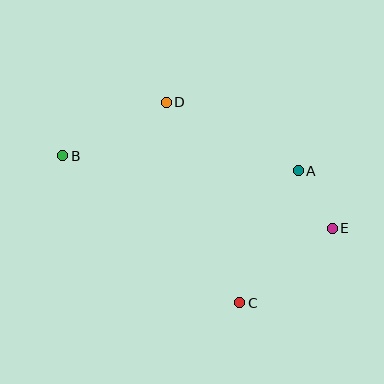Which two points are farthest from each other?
Points B and E are farthest from each other.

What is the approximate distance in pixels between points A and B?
The distance between A and B is approximately 236 pixels.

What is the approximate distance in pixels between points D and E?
The distance between D and E is approximately 208 pixels.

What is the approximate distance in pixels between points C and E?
The distance between C and E is approximately 119 pixels.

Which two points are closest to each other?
Points A and E are closest to each other.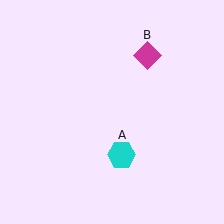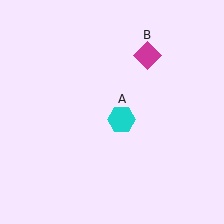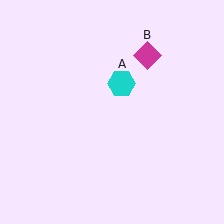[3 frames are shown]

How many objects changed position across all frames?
1 object changed position: cyan hexagon (object A).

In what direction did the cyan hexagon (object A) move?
The cyan hexagon (object A) moved up.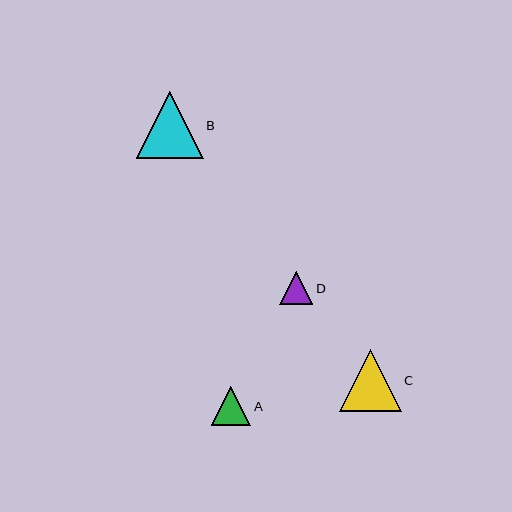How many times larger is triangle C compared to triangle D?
Triangle C is approximately 1.9 times the size of triangle D.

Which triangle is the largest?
Triangle B is the largest with a size of approximately 67 pixels.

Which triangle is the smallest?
Triangle D is the smallest with a size of approximately 33 pixels.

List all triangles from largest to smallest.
From largest to smallest: B, C, A, D.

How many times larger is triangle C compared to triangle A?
Triangle C is approximately 1.6 times the size of triangle A.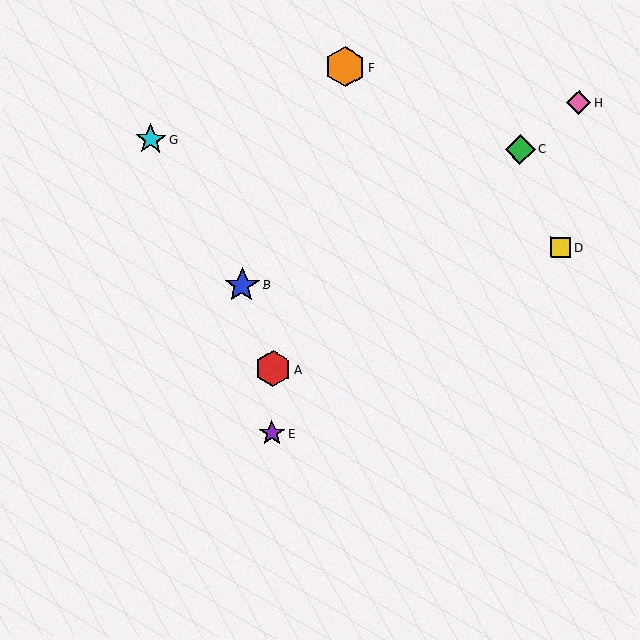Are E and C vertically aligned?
No, E is at x≈272 and C is at x≈520.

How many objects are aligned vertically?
2 objects (A, E) are aligned vertically.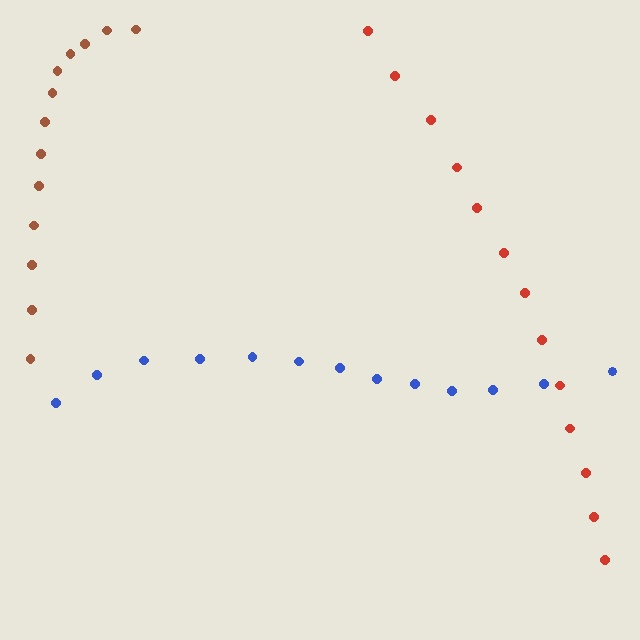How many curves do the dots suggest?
There are 3 distinct paths.